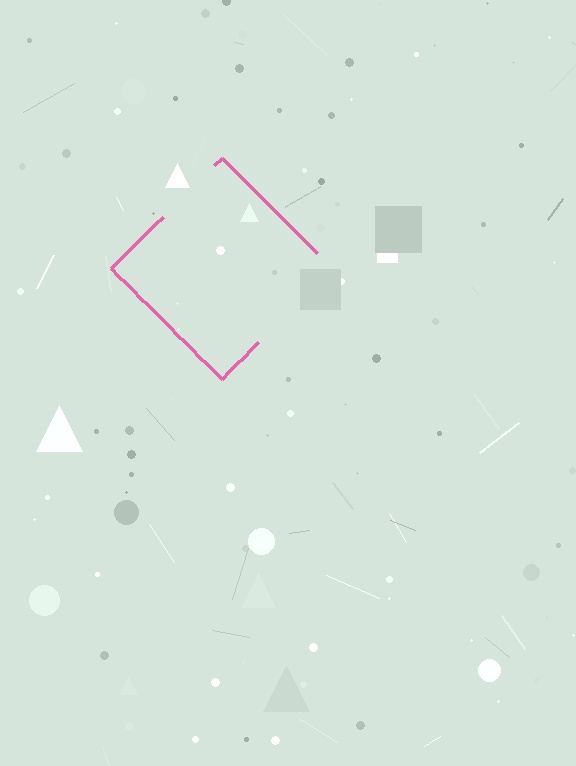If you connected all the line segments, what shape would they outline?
They would outline a diamond.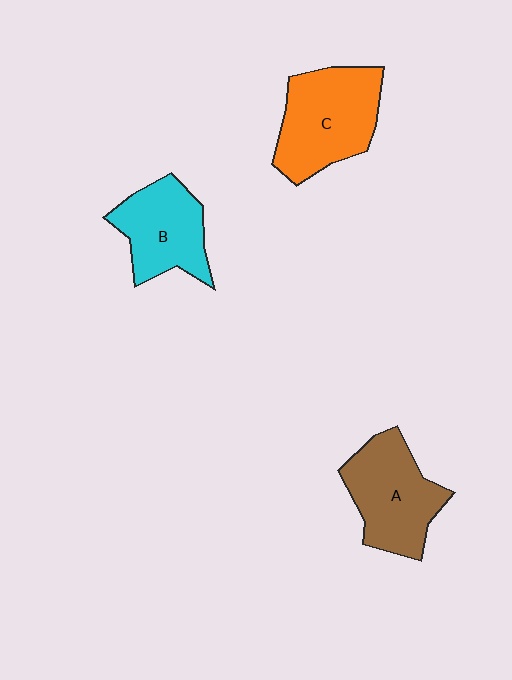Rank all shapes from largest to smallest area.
From largest to smallest: C (orange), A (brown), B (cyan).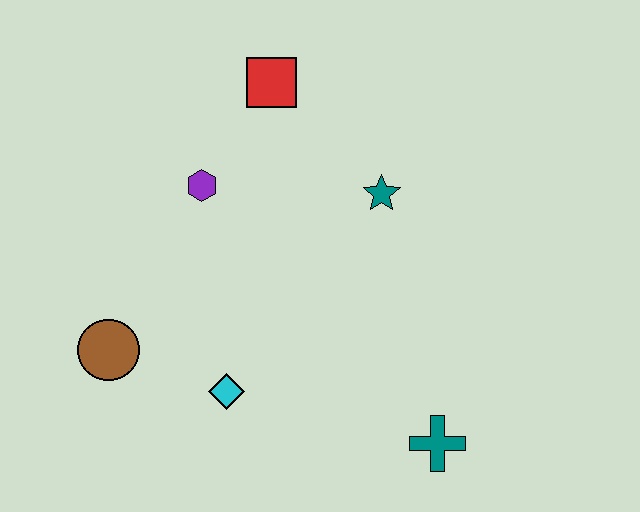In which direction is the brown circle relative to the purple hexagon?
The brown circle is below the purple hexagon.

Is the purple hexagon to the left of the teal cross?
Yes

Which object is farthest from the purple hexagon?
The teal cross is farthest from the purple hexagon.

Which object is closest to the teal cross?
The cyan diamond is closest to the teal cross.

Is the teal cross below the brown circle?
Yes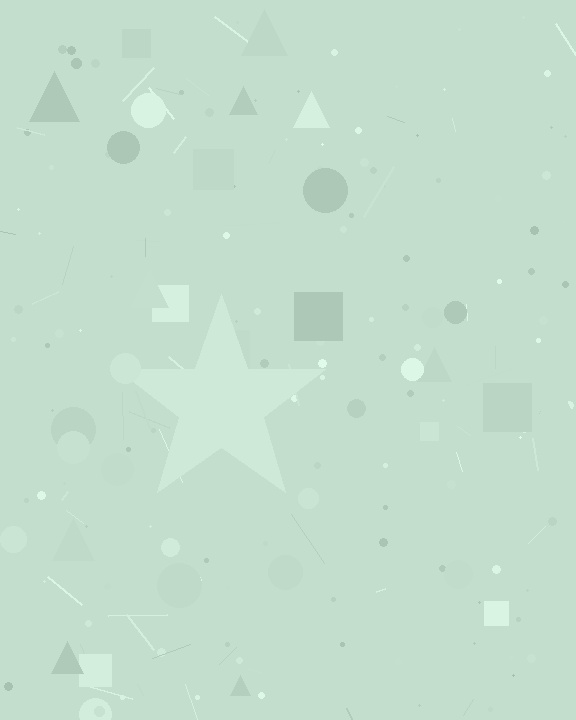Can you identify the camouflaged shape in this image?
The camouflaged shape is a star.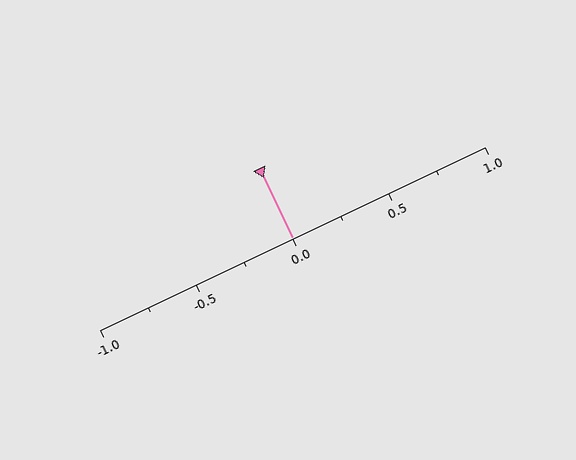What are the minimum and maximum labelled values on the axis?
The axis runs from -1.0 to 1.0.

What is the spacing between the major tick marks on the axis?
The major ticks are spaced 0.5 apart.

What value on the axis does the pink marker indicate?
The marker indicates approximately 0.